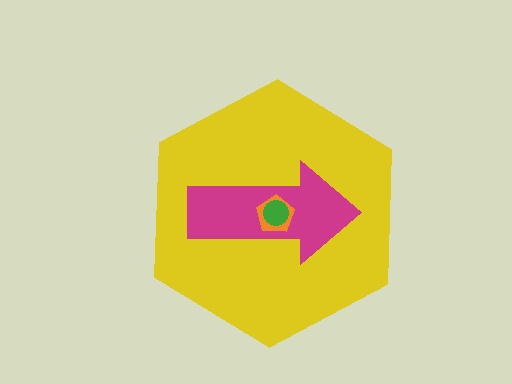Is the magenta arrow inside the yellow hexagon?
Yes.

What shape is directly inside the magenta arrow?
The orange pentagon.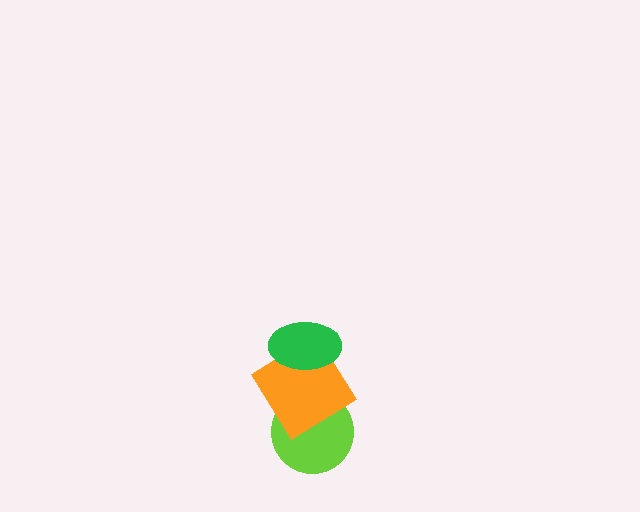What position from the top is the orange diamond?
The orange diamond is 2nd from the top.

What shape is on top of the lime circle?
The orange diamond is on top of the lime circle.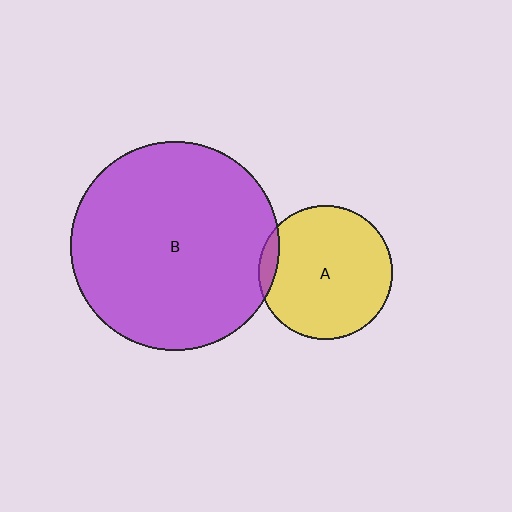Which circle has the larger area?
Circle B (purple).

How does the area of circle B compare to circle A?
Approximately 2.4 times.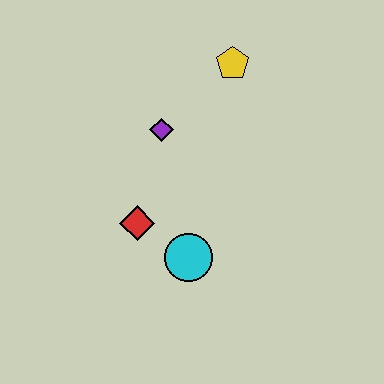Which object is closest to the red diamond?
The cyan circle is closest to the red diamond.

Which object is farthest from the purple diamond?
The cyan circle is farthest from the purple diamond.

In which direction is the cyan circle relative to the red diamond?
The cyan circle is to the right of the red diamond.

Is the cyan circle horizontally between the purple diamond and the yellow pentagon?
Yes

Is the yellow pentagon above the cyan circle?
Yes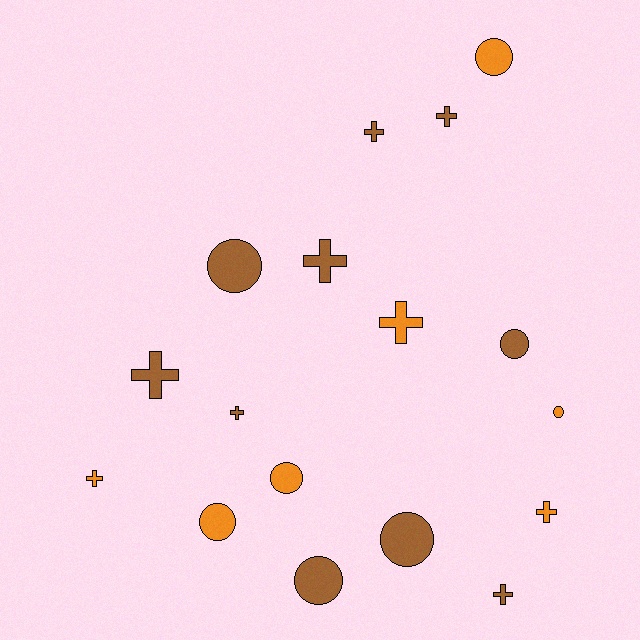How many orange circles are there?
There are 4 orange circles.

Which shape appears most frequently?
Cross, with 9 objects.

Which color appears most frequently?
Brown, with 10 objects.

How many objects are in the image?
There are 17 objects.